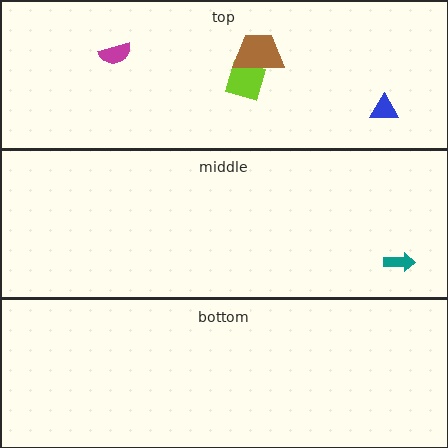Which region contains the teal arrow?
The middle region.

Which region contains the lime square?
The top region.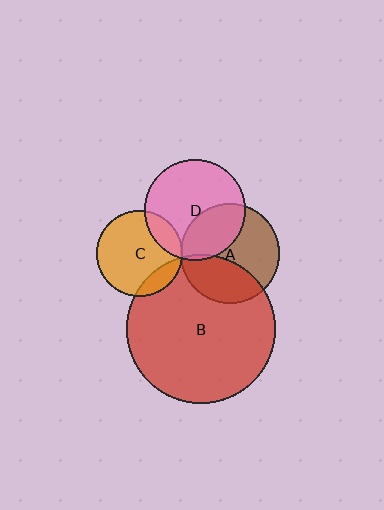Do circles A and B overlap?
Yes.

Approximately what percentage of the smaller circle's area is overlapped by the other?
Approximately 35%.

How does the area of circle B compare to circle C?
Approximately 3.0 times.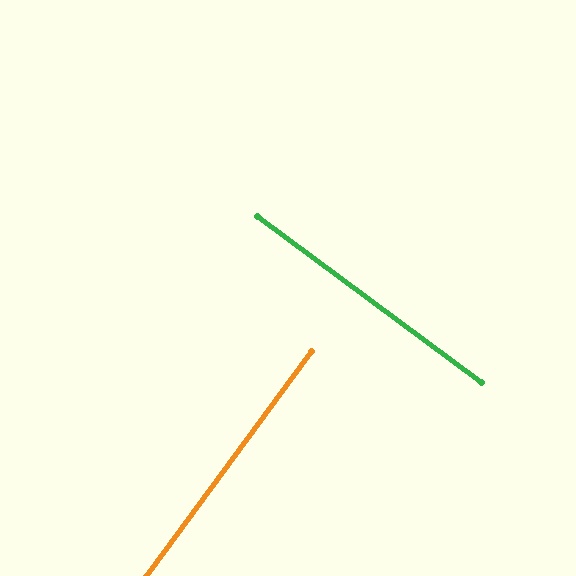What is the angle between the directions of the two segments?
Approximately 90 degrees.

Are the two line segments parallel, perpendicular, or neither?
Perpendicular — they meet at approximately 90°.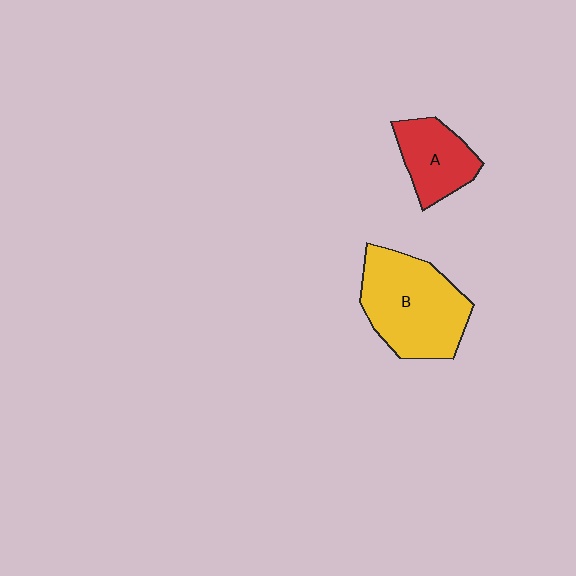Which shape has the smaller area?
Shape A (red).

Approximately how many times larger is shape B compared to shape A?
Approximately 1.8 times.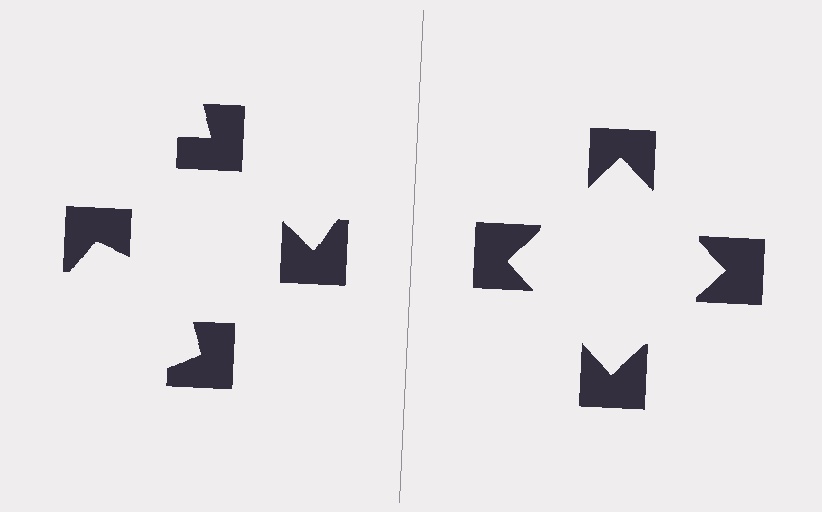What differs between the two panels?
The notched squares are positioned identically on both sides; only the wedge orientations differ. On the right they align to a square; on the left they are misaligned.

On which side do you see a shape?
An illusory square appears on the right side. On the left side the wedge cuts are rotated, so no coherent shape forms.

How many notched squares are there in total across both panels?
8 — 4 on each side.